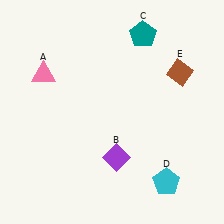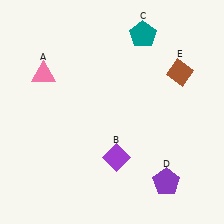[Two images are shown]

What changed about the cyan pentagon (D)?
In Image 1, D is cyan. In Image 2, it changed to purple.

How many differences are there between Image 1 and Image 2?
There is 1 difference between the two images.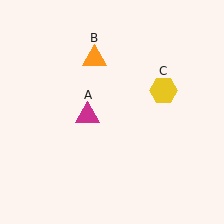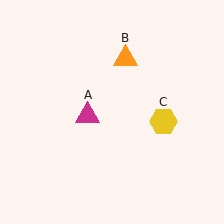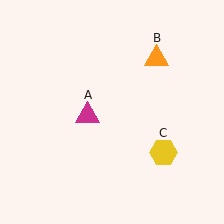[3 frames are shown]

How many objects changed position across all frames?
2 objects changed position: orange triangle (object B), yellow hexagon (object C).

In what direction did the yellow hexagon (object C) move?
The yellow hexagon (object C) moved down.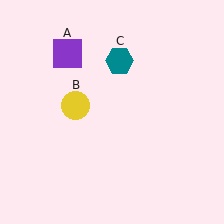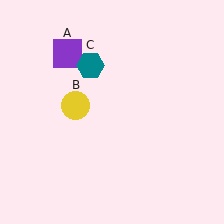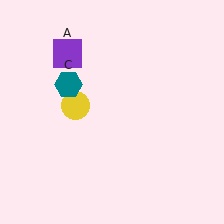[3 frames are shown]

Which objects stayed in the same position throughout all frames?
Purple square (object A) and yellow circle (object B) remained stationary.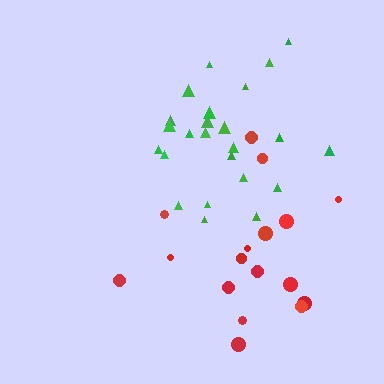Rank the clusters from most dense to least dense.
green, red.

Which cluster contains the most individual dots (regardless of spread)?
Green (24).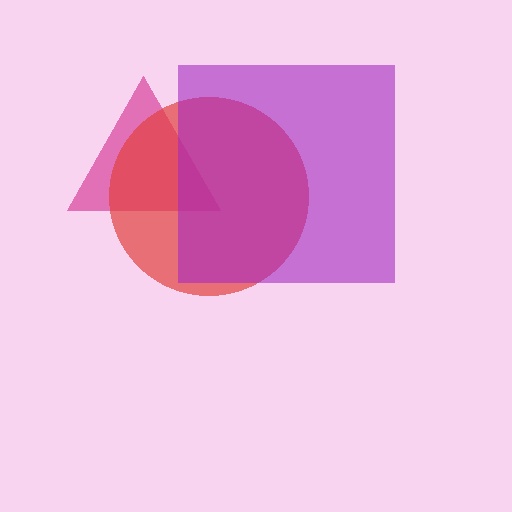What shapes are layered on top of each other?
The layered shapes are: a magenta triangle, a red circle, a purple square.